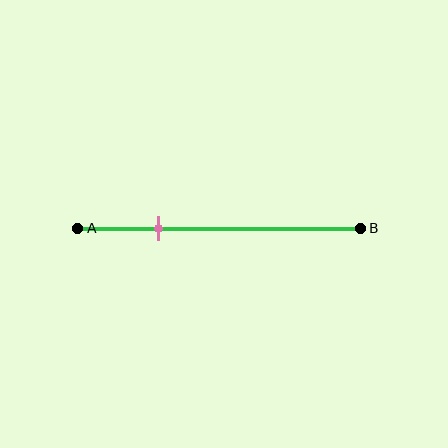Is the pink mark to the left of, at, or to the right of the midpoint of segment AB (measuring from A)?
The pink mark is to the left of the midpoint of segment AB.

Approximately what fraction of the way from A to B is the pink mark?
The pink mark is approximately 30% of the way from A to B.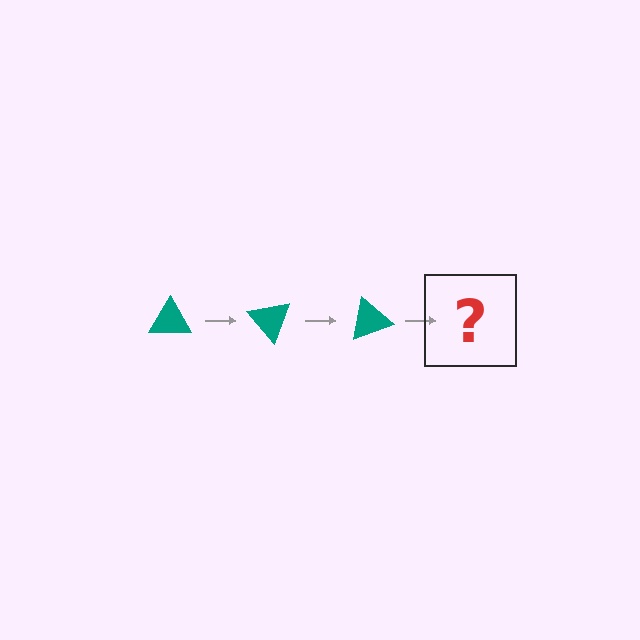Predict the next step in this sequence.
The next step is a teal triangle rotated 150 degrees.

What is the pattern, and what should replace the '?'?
The pattern is that the triangle rotates 50 degrees each step. The '?' should be a teal triangle rotated 150 degrees.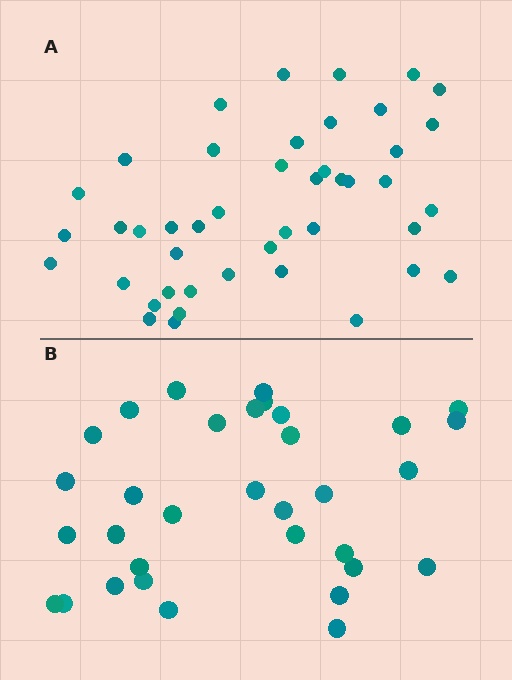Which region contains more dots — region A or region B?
Region A (the top region) has more dots.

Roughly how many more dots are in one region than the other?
Region A has roughly 12 or so more dots than region B.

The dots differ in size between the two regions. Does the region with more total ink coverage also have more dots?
No. Region B has more total ink coverage because its dots are larger, but region A actually contains more individual dots. Total area can be misleading — the number of items is what matters here.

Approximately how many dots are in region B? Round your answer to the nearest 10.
About 30 dots. (The exact count is 33, which rounds to 30.)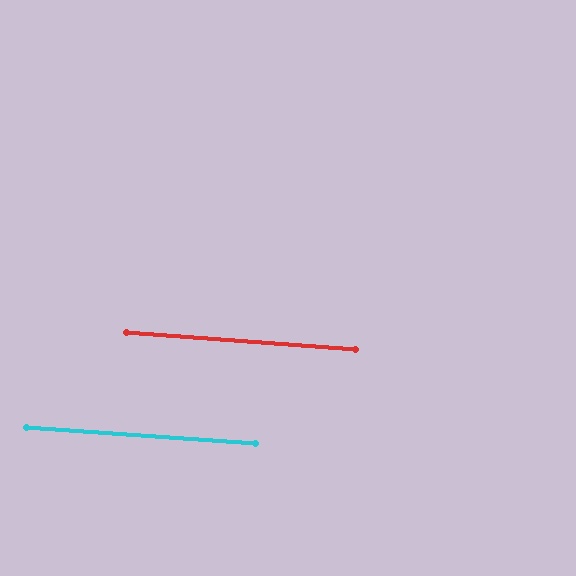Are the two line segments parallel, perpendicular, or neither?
Parallel — their directions differ by only 0.3°.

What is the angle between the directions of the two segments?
Approximately 0 degrees.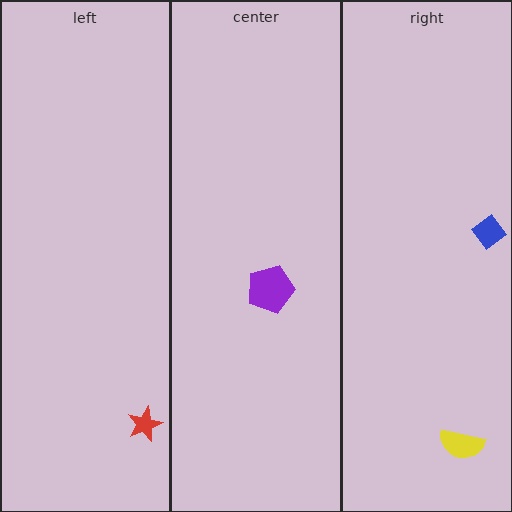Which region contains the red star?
The left region.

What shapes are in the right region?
The blue diamond, the yellow semicircle.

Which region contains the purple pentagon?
The center region.